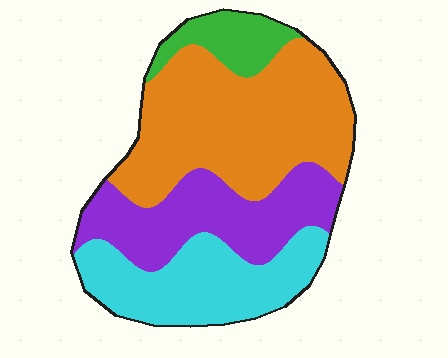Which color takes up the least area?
Green, at roughly 10%.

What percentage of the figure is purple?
Purple covers roughly 25% of the figure.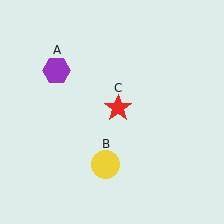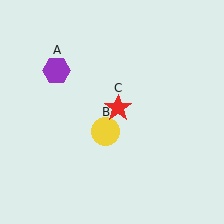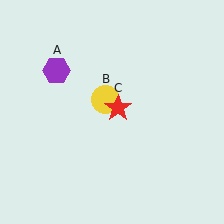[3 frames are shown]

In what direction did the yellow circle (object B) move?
The yellow circle (object B) moved up.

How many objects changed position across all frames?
1 object changed position: yellow circle (object B).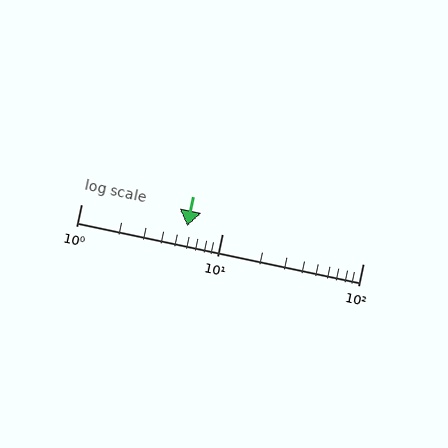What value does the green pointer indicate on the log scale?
The pointer indicates approximately 5.7.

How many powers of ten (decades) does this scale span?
The scale spans 2 decades, from 1 to 100.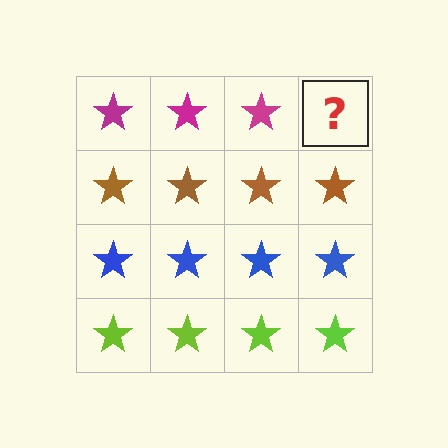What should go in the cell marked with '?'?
The missing cell should contain a magenta star.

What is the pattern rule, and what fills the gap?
The rule is that each row has a consistent color. The gap should be filled with a magenta star.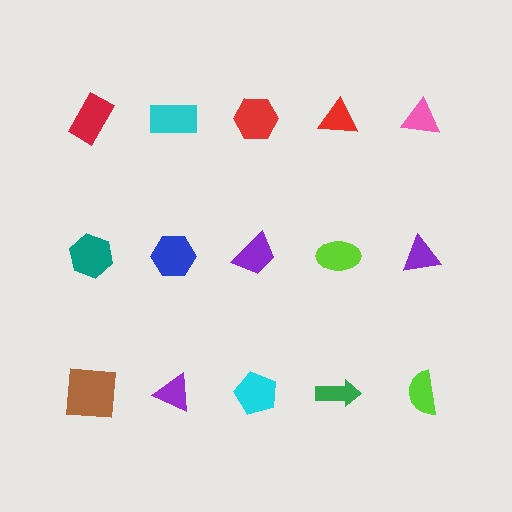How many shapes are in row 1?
5 shapes.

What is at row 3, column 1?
A brown square.